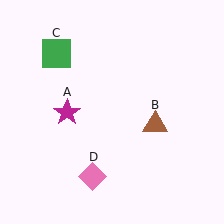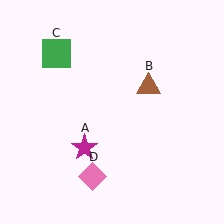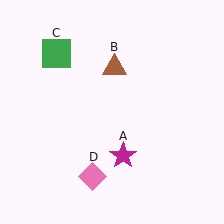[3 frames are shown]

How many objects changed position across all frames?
2 objects changed position: magenta star (object A), brown triangle (object B).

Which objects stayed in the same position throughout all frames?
Green square (object C) and pink diamond (object D) remained stationary.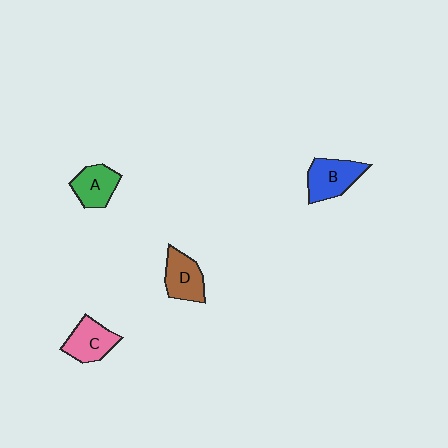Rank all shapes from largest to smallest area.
From largest to smallest: B (blue), C (pink), D (brown), A (green).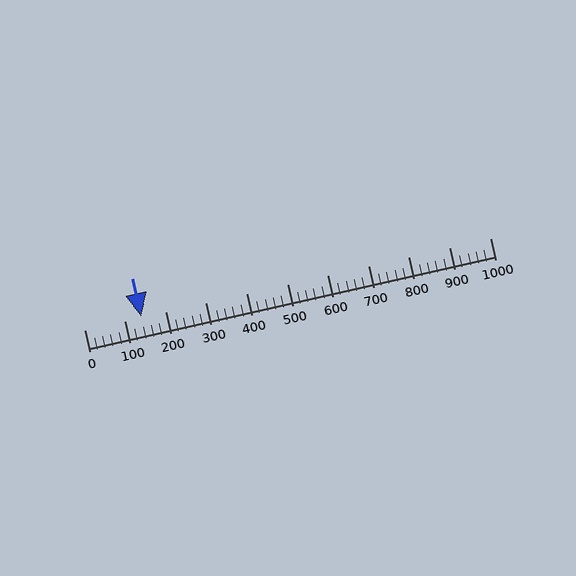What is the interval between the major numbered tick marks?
The major tick marks are spaced 100 units apart.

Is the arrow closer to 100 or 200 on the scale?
The arrow is closer to 100.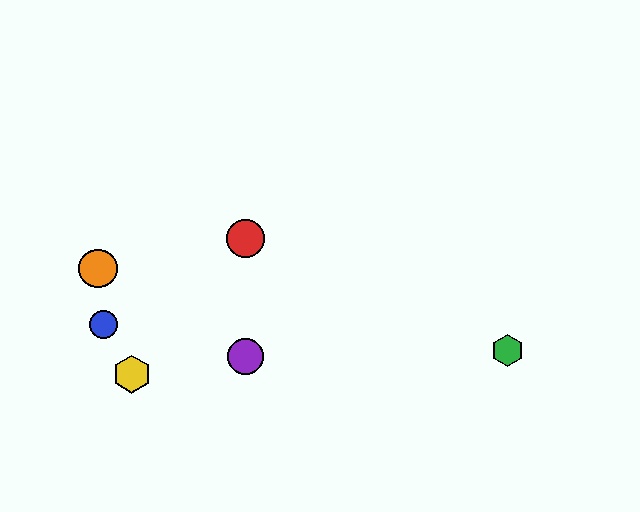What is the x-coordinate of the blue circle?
The blue circle is at x≈103.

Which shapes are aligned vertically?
The red circle, the purple circle are aligned vertically.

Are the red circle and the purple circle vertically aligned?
Yes, both are at x≈245.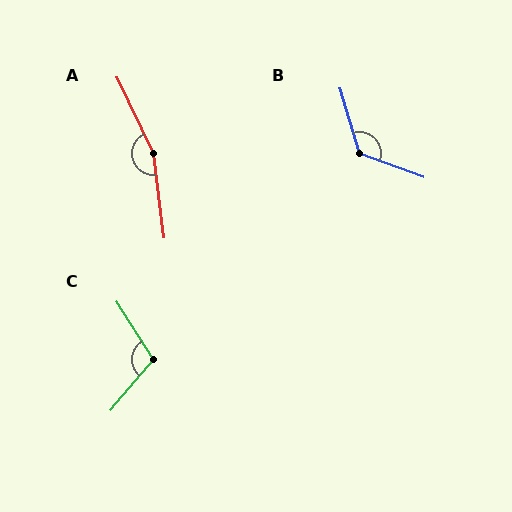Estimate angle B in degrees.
Approximately 126 degrees.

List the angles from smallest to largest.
C (108°), B (126°), A (161°).